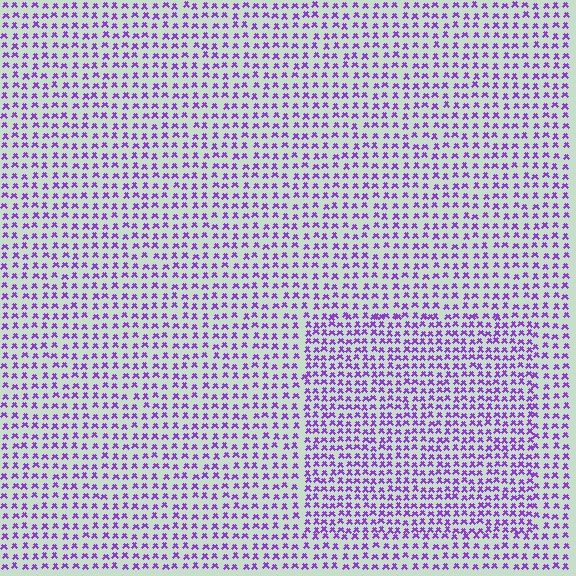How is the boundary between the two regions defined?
The boundary is defined by a change in element density (approximately 1.5x ratio). All elements are the same color, size, and shape.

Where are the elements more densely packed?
The elements are more densely packed inside the rectangle boundary.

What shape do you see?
I see a rectangle.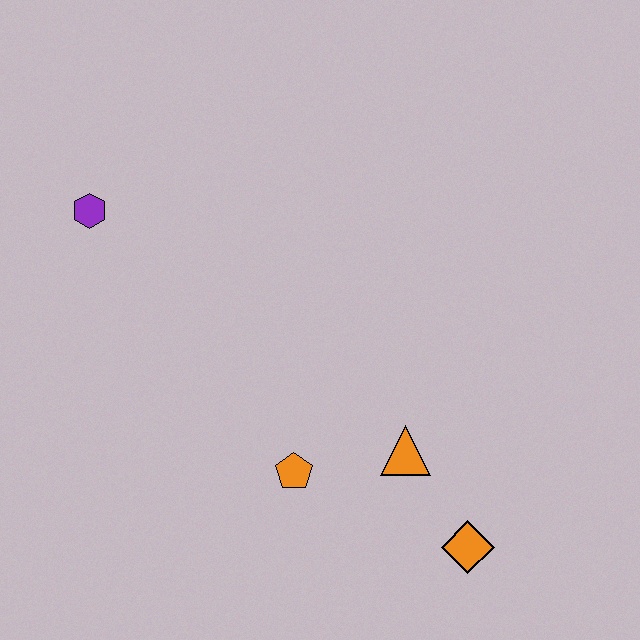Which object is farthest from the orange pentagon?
The purple hexagon is farthest from the orange pentagon.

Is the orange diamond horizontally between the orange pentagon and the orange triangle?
No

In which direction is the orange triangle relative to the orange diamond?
The orange triangle is above the orange diamond.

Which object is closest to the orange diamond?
The orange triangle is closest to the orange diamond.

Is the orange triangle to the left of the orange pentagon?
No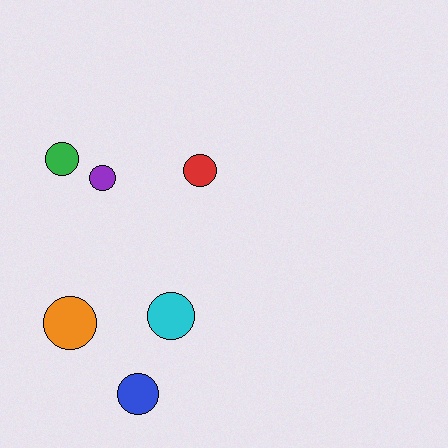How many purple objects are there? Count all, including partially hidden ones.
There is 1 purple object.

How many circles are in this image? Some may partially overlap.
There are 6 circles.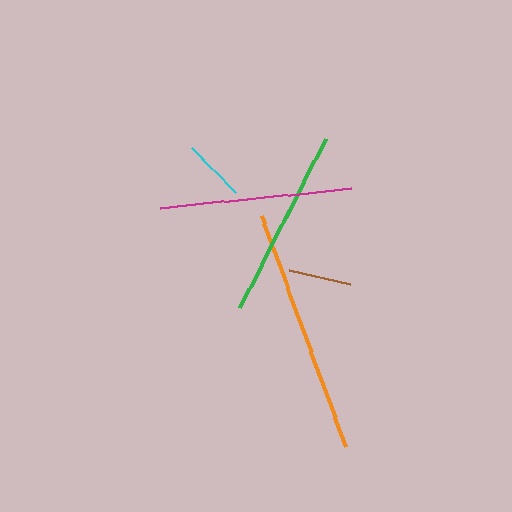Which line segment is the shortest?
The brown line is the shortest at approximately 63 pixels.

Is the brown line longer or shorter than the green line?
The green line is longer than the brown line.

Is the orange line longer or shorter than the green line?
The orange line is longer than the green line.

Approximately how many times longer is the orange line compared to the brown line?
The orange line is approximately 3.9 times the length of the brown line.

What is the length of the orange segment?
The orange segment is approximately 247 pixels long.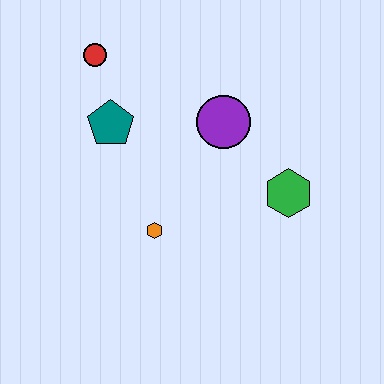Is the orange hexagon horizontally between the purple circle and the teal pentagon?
Yes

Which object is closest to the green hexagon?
The purple circle is closest to the green hexagon.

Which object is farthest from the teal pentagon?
The green hexagon is farthest from the teal pentagon.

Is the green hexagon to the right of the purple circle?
Yes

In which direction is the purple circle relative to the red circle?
The purple circle is to the right of the red circle.